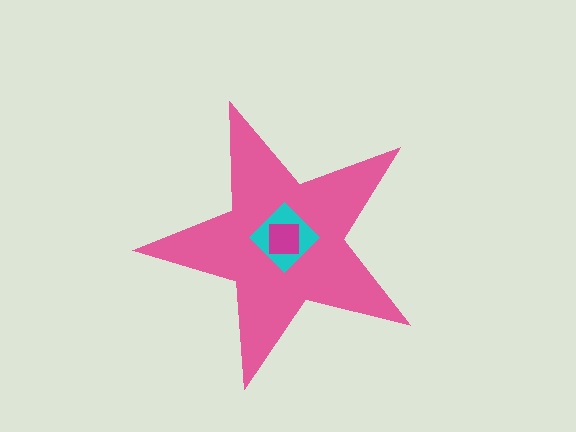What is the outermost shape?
The pink star.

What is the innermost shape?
The magenta square.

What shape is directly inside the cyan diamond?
The magenta square.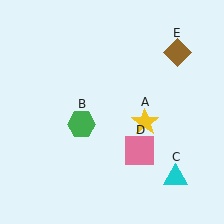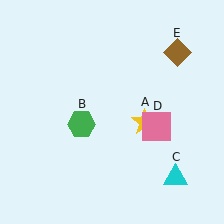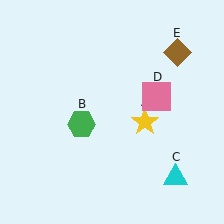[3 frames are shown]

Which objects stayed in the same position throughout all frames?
Yellow star (object A) and green hexagon (object B) and cyan triangle (object C) and brown diamond (object E) remained stationary.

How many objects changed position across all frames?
1 object changed position: pink square (object D).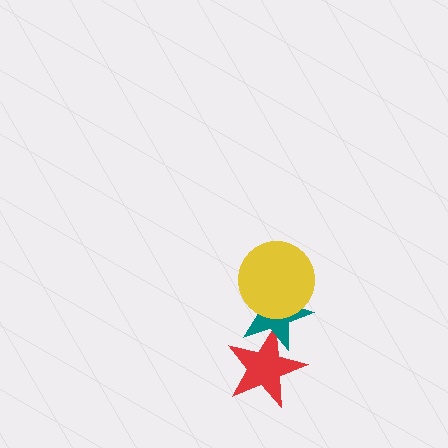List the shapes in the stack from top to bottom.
From top to bottom: the yellow circle, the teal star, the red star.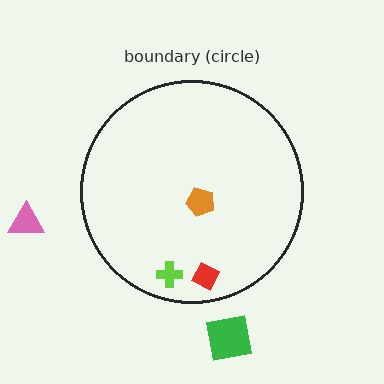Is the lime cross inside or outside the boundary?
Inside.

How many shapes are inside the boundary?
3 inside, 2 outside.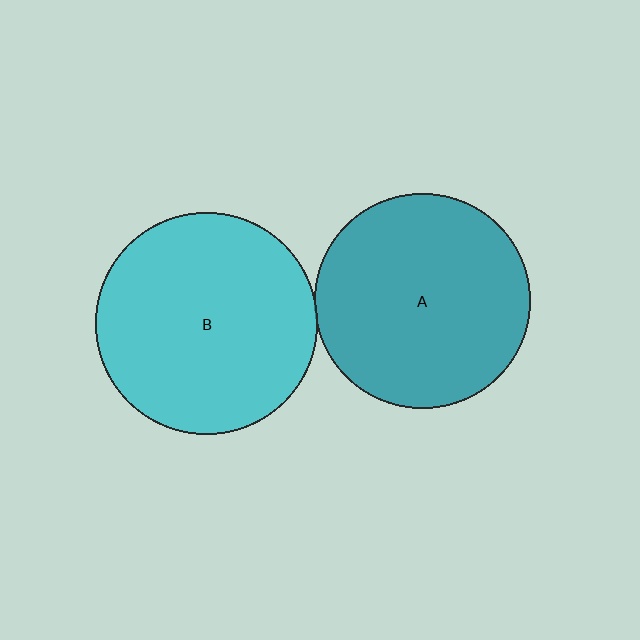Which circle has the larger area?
Circle B (cyan).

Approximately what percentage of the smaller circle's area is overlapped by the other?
Approximately 5%.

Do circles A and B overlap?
Yes.